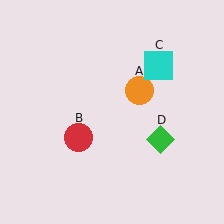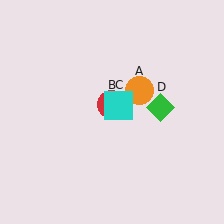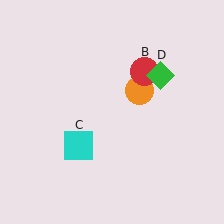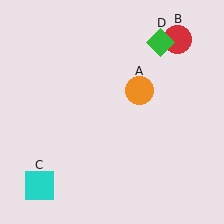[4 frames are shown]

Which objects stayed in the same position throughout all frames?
Orange circle (object A) remained stationary.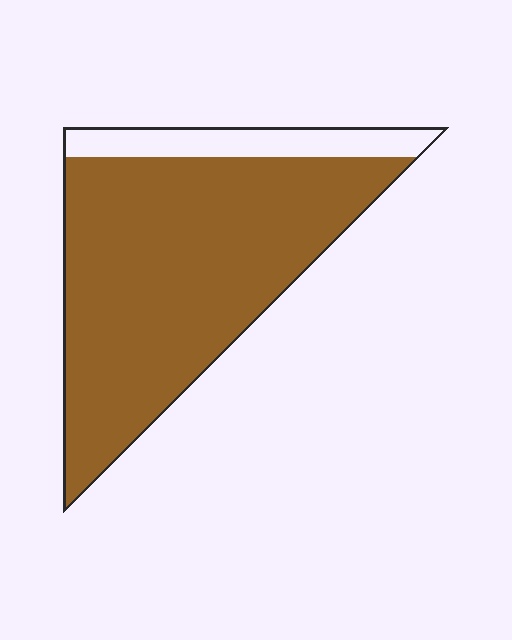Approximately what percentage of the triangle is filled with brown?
Approximately 85%.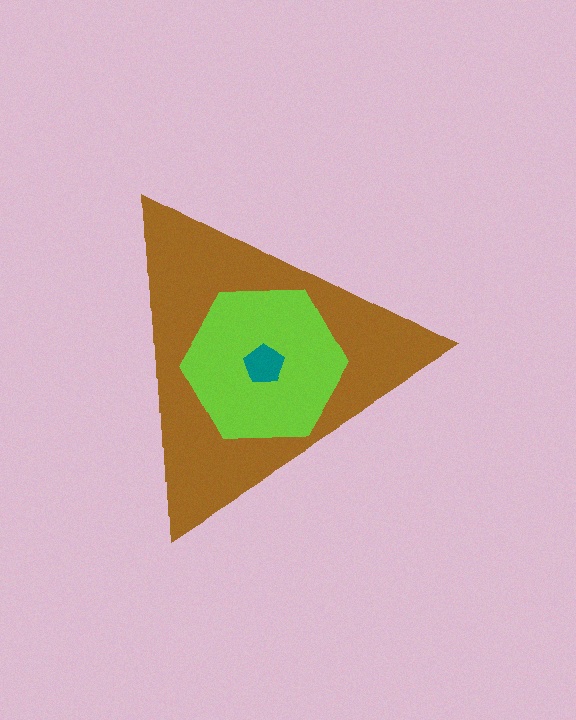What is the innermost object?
The teal pentagon.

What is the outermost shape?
The brown triangle.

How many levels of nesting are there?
3.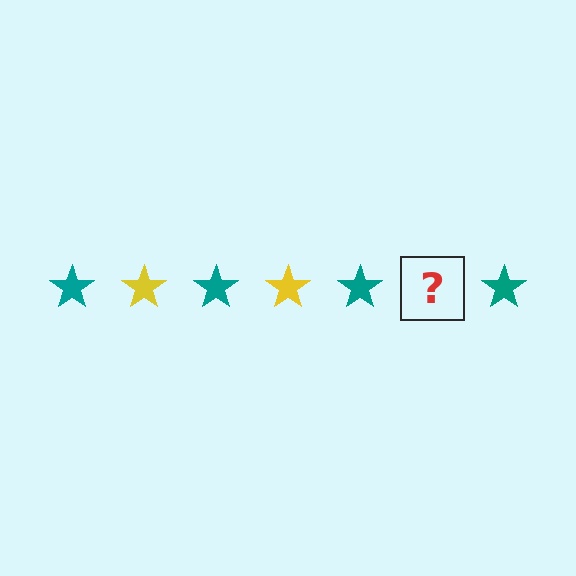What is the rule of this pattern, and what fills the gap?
The rule is that the pattern cycles through teal, yellow stars. The gap should be filled with a yellow star.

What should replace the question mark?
The question mark should be replaced with a yellow star.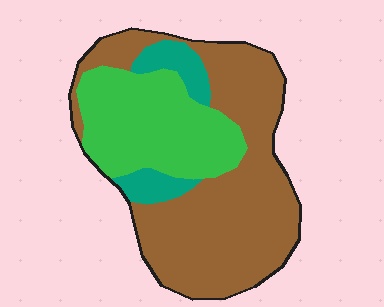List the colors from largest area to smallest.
From largest to smallest: brown, green, teal.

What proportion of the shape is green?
Green takes up between a quarter and a half of the shape.